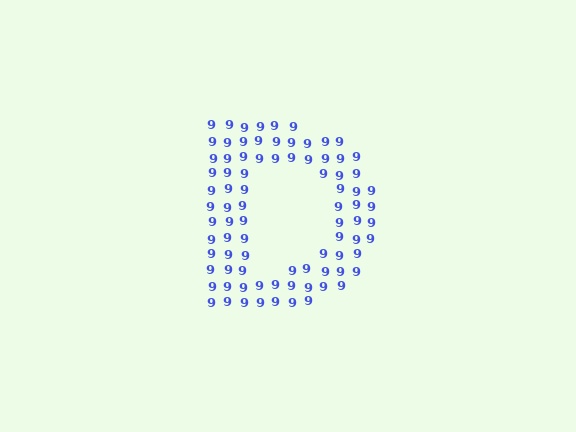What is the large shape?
The large shape is the letter D.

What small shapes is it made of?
It is made of small digit 9's.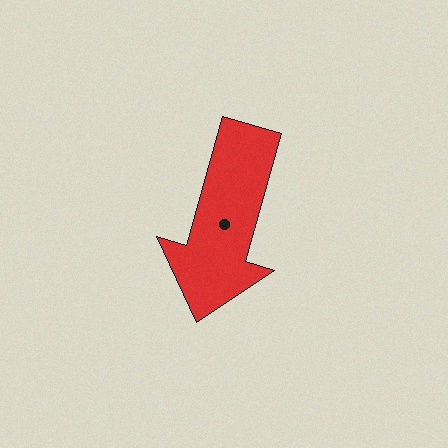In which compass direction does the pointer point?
South.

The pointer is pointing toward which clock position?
Roughly 7 o'clock.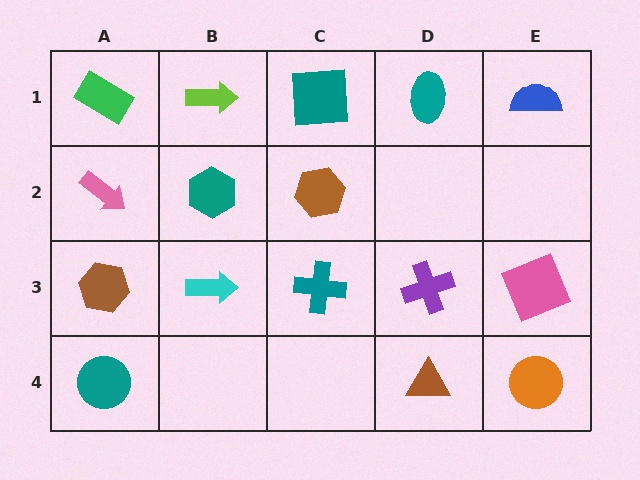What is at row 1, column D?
A teal ellipse.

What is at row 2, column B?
A teal hexagon.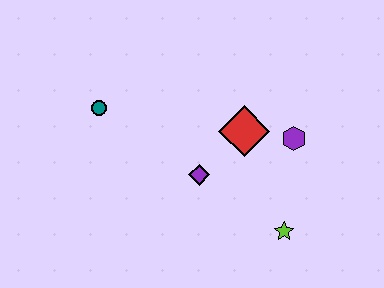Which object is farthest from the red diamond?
The teal circle is farthest from the red diamond.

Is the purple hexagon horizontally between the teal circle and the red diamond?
No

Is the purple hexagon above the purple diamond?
Yes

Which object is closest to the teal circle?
The purple diamond is closest to the teal circle.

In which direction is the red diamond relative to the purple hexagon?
The red diamond is to the left of the purple hexagon.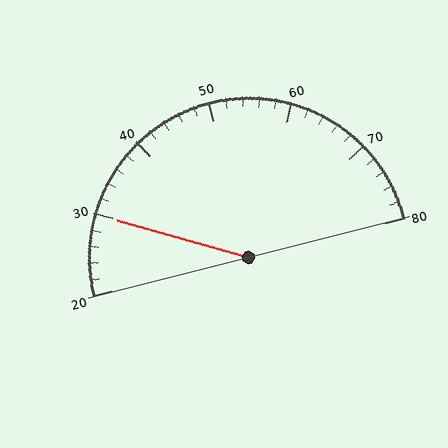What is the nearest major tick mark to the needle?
The nearest major tick mark is 30.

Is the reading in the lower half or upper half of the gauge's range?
The reading is in the lower half of the range (20 to 80).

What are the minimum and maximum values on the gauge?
The gauge ranges from 20 to 80.